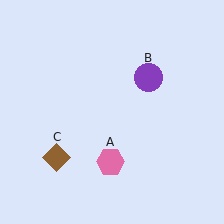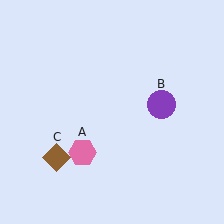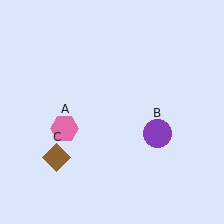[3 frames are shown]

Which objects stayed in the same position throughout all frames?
Brown diamond (object C) remained stationary.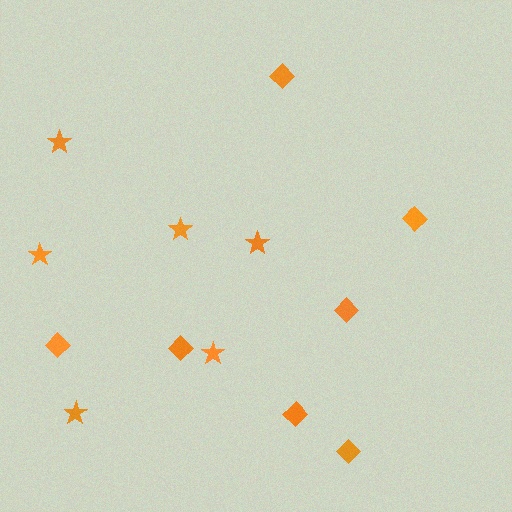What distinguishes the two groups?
There are 2 groups: one group of diamonds (7) and one group of stars (6).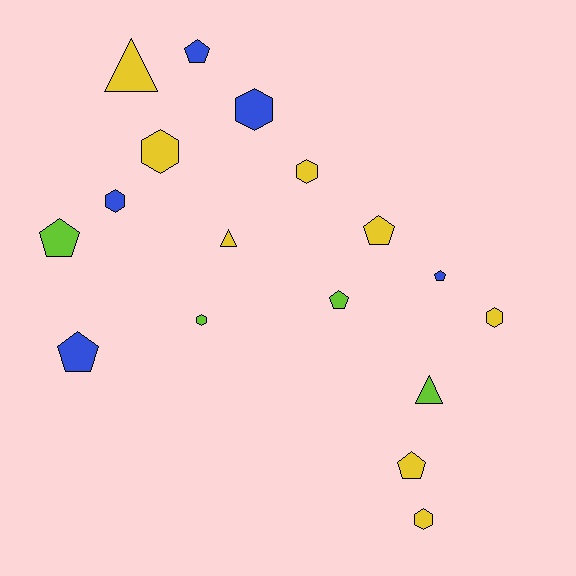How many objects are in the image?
There are 17 objects.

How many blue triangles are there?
There are no blue triangles.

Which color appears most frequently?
Yellow, with 8 objects.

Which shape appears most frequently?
Pentagon, with 7 objects.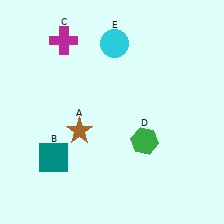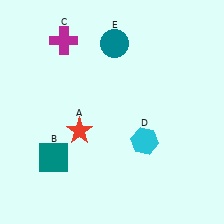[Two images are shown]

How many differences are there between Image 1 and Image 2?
There are 3 differences between the two images.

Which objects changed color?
A changed from brown to red. D changed from green to cyan. E changed from cyan to teal.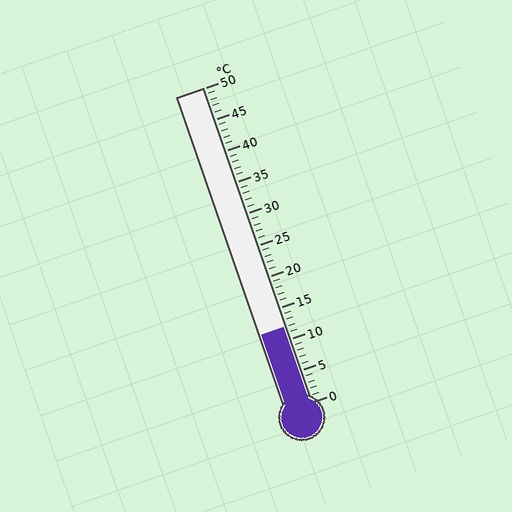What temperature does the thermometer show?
The thermometer shows approximately 12°C.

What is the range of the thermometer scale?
The thermometer scale ranges from 0°C to 50°C.